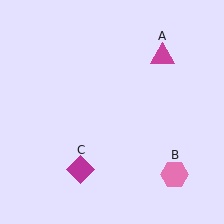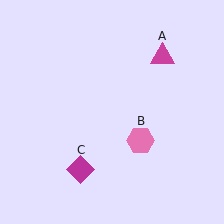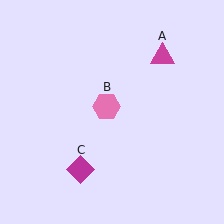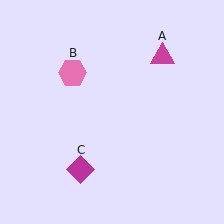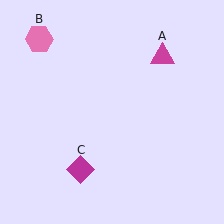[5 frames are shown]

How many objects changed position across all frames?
1 object changed position: pink hexagon (object B).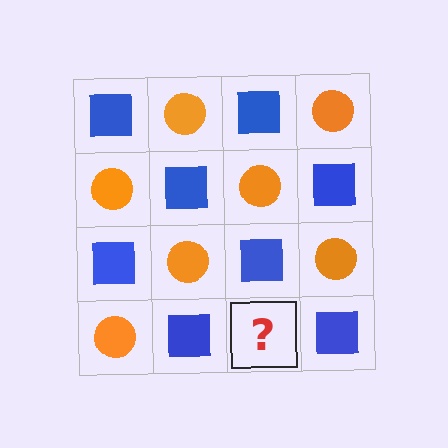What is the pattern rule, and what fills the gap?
The rule is that it alternates blue square and orange circle in a checkerboard pattern. The gap should be filled with an orange circle.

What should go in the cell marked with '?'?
The missing cell should contain an orange circle.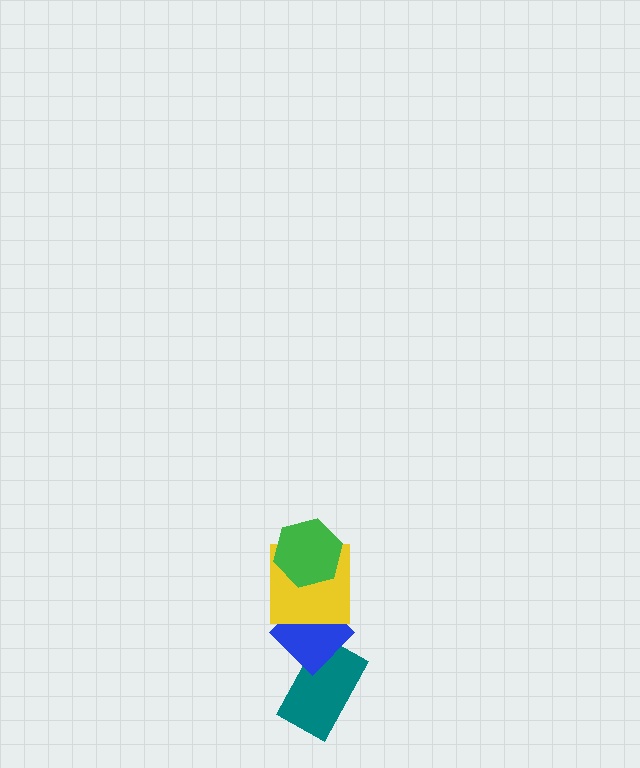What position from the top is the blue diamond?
The blue diamond is 3rd from the top.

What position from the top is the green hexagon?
The green hexagon is 1st from the top.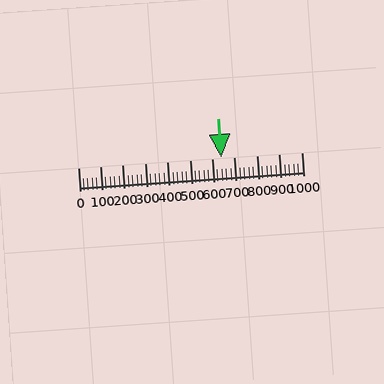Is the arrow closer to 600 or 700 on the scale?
The arrow is closer to 600.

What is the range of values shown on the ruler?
The ruler shows values from 0 to 1000.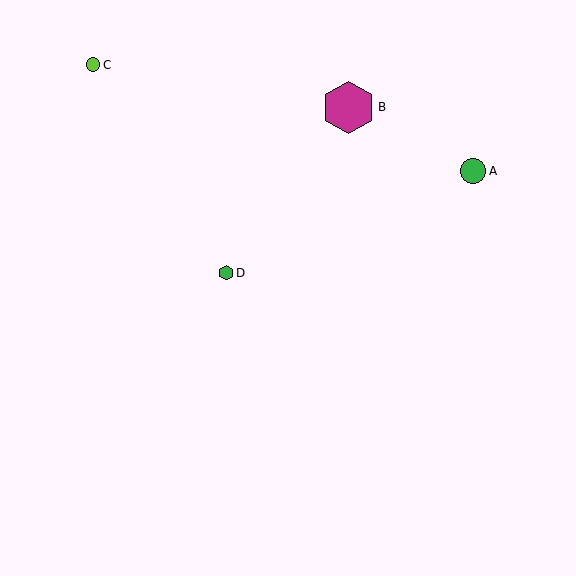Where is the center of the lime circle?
The center of the lime circle is at (93, 65).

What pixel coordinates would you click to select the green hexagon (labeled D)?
Click at (226, 273) to select the green hexagon D.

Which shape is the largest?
The magenta hexagon (labeled B) is the largest.